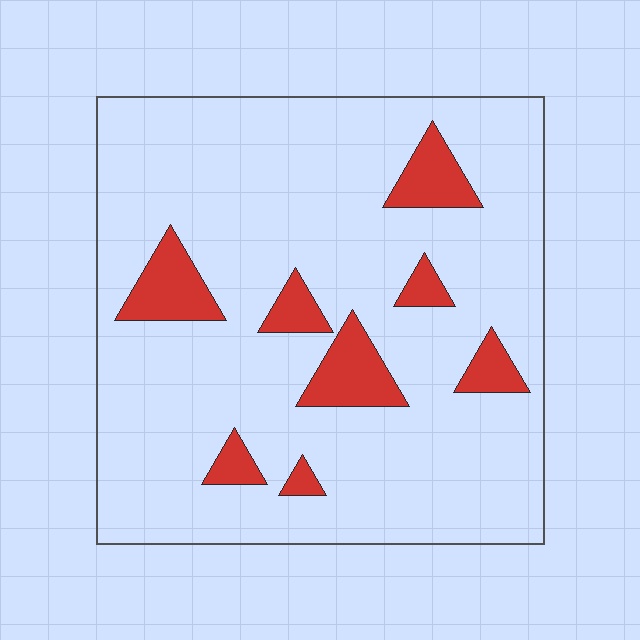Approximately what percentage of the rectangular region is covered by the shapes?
Approximately 15%.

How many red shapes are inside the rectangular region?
8.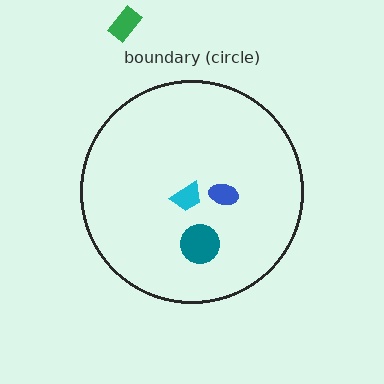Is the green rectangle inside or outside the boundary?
Outside.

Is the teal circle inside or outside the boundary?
Inside.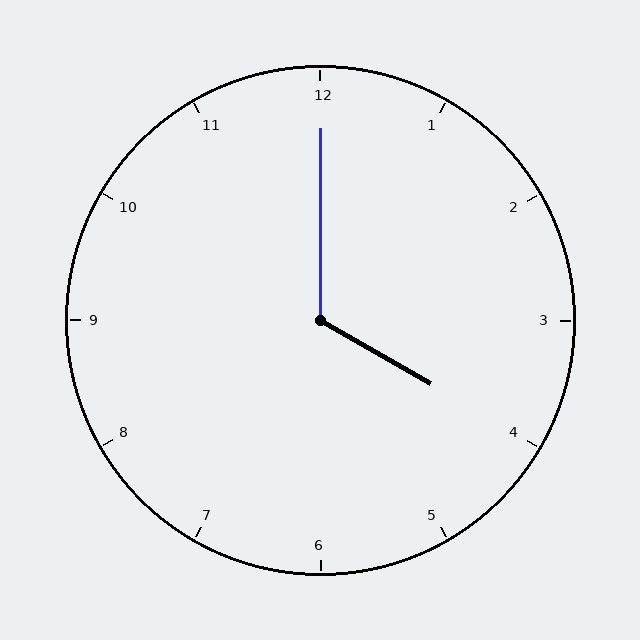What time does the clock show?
4:00.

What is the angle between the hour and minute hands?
Approximately 120 degrees.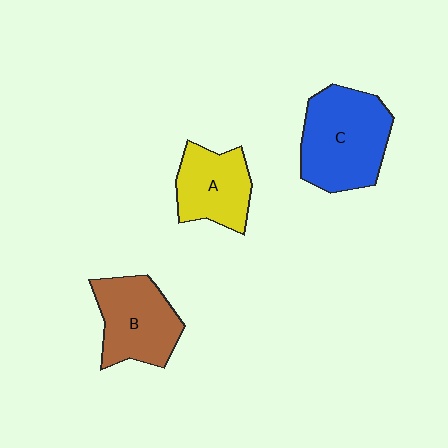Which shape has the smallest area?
Shape A (yellow).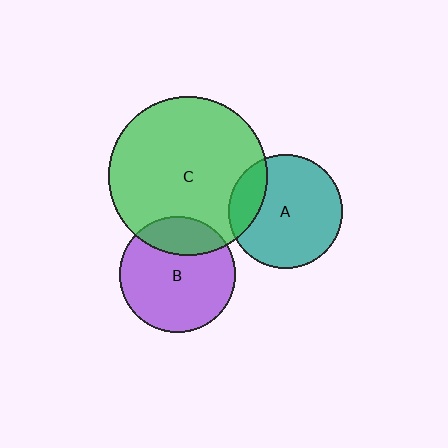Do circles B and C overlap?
Yes.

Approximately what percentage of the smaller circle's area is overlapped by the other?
Approximately 25%.